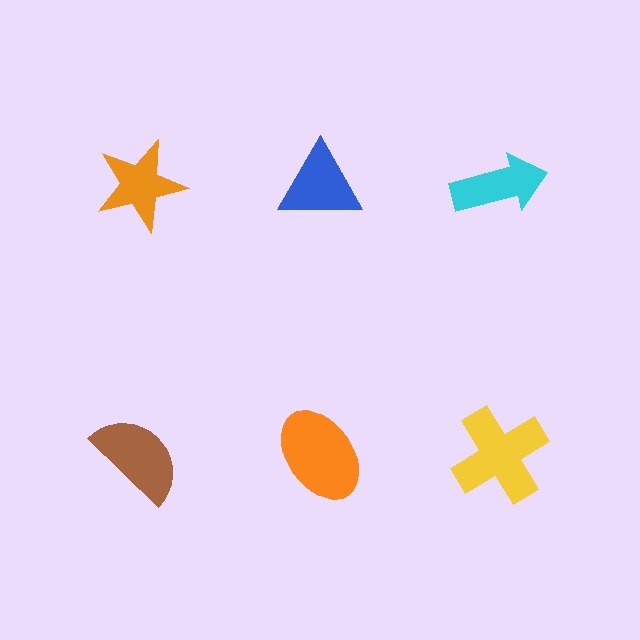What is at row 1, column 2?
A blue triangle.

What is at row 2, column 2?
An orange ellipse.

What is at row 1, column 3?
A cyan arrow.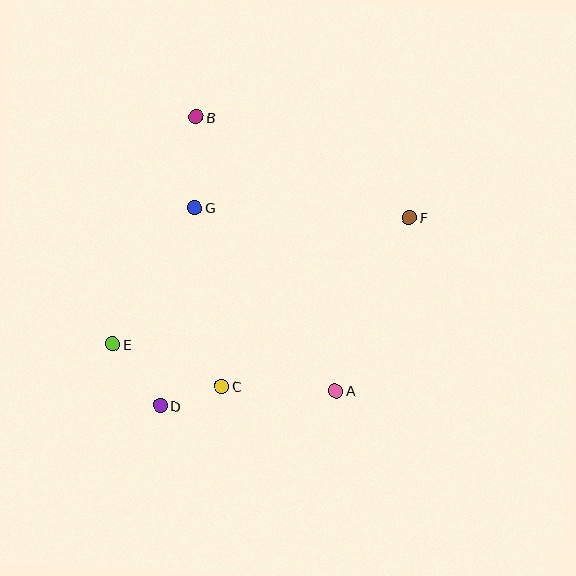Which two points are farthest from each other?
Points E and F are farthest from each other.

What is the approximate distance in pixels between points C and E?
The distance between C and E is approximately 117 pixels.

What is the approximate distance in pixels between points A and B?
The distance between A and B is approximately 307 pixels.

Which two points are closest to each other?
Points C and D are closest to each other.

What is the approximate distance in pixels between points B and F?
The distance between B and F is approximately 236 pixels.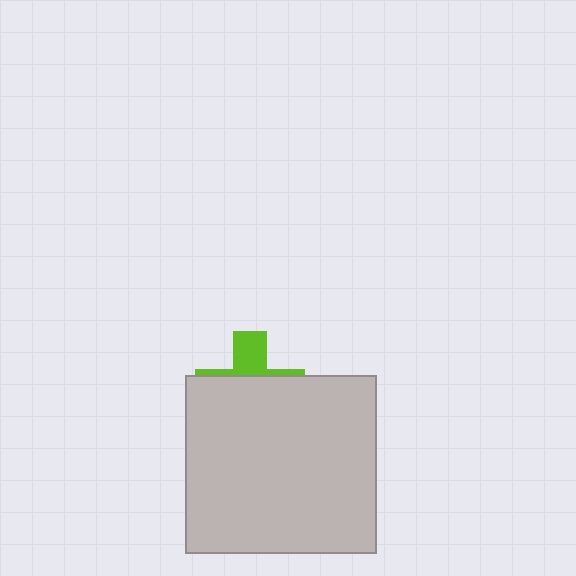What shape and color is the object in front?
The object in front is a light gray rectangle.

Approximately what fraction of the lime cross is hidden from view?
Roughly 69% of the lime cross is hidden behind the light gray rectangle.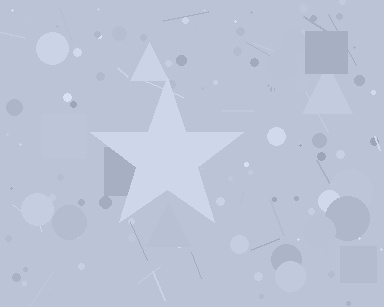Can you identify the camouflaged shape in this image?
The camouflaged shape is a star.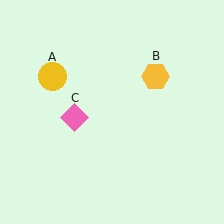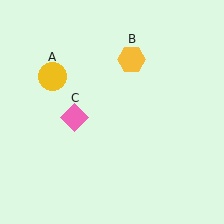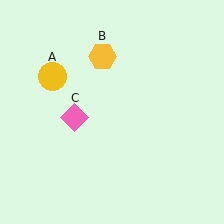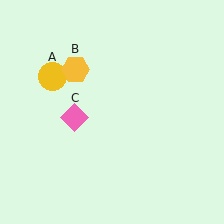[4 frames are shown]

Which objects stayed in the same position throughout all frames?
Yellow circle (object A) and pink diamond (object C) remained stationary.